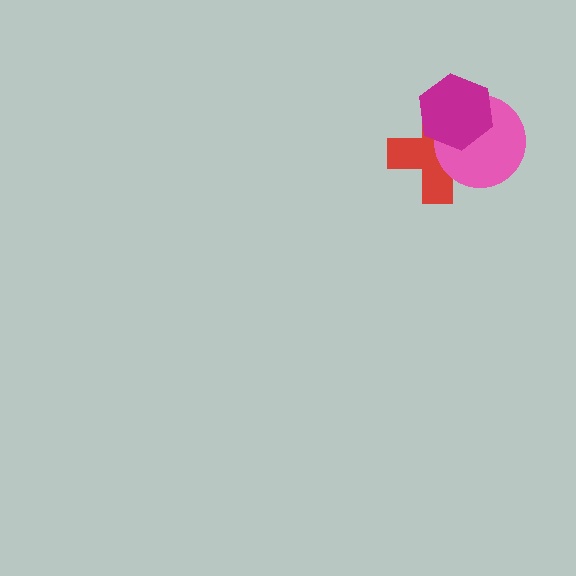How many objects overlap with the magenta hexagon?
2 objects overlap with the magenta hexagon.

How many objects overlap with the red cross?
2 objects overlap with the red cross.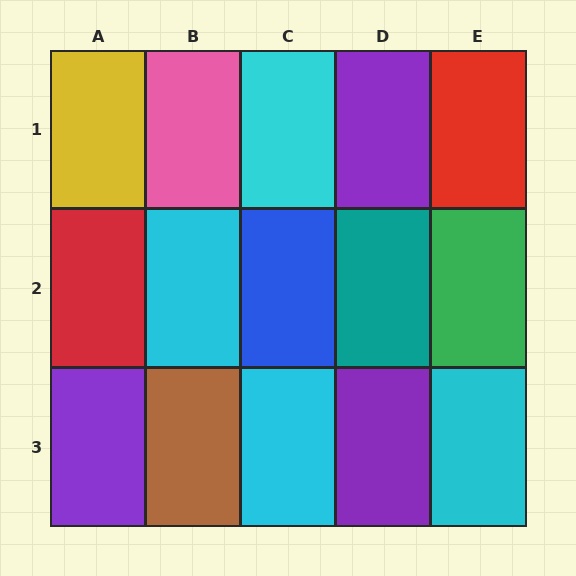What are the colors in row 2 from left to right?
Red, cyan, blue, teal, green.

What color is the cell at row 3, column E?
Cyan.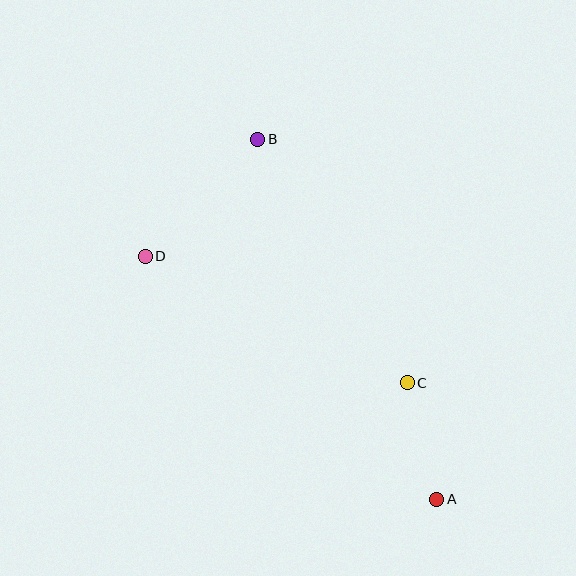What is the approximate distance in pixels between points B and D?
The distance between B and D is approximately 162 pixels.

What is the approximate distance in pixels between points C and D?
The distance between C and D is approximately 291 pixels.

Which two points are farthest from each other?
Points A and B are farthest from each other.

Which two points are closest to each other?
Points A and C are closest to each other.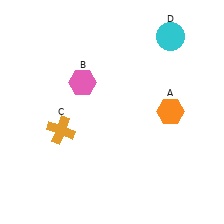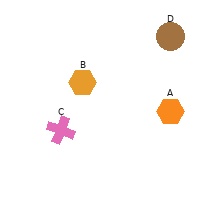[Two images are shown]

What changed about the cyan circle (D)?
In Image 1, D is cyan. In Image 2, it changed to brown.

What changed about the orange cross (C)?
In Image 1, C is orange. In Image 2, it changed to pink.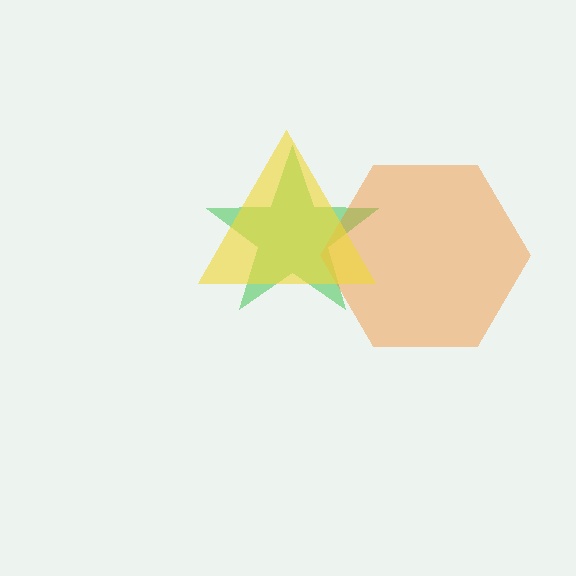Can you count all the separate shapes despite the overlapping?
Yes, there are 3 separate shapes.